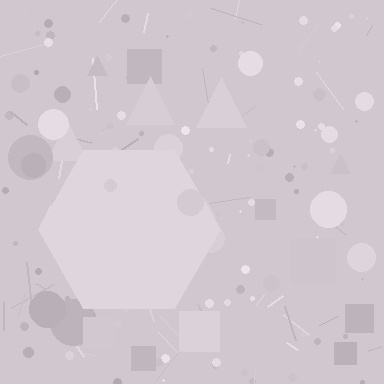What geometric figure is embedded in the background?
A hexagon is embedded in the background.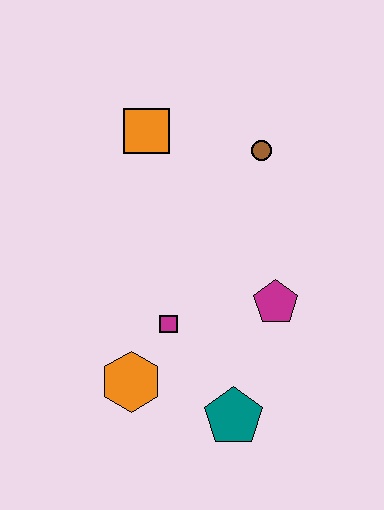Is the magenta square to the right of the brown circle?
No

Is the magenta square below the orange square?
Yes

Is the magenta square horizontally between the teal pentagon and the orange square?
Yes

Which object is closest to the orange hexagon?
The magenta square is closest to the orange hexagon.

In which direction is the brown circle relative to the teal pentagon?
The brown circle is above the teal pentagon.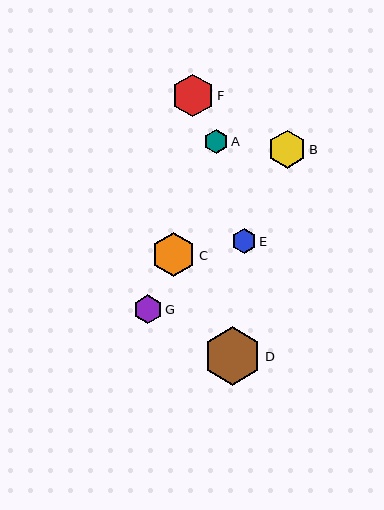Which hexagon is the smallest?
Hexagon A is the smallest with a size of approximately 24 pixels.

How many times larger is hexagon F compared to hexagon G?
Hexagon F is approximately 1.5 times the size of hexagon G.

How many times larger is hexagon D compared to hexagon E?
Hexagon D is approximately 2.4 times the size of hexagon E.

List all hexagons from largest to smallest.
From largest to smallest: D, C, F, B, G, E, A.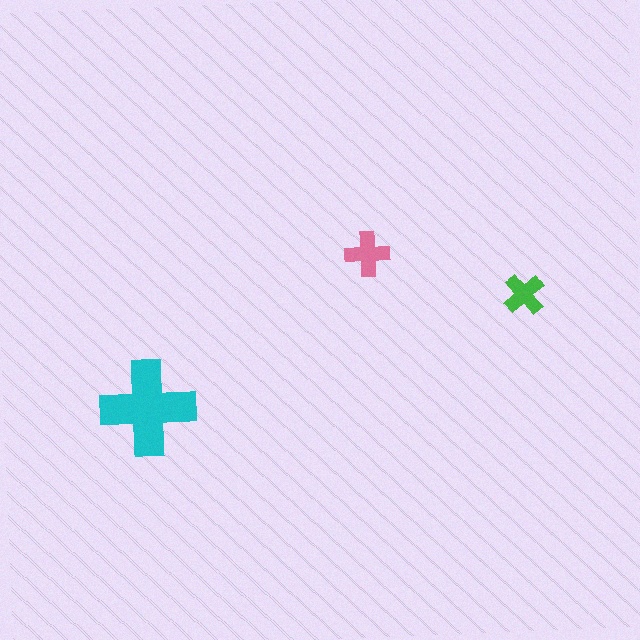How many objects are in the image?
There are 3 objects in the image.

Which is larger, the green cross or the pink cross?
The pink one.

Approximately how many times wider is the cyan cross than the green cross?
About 2.5 times wider.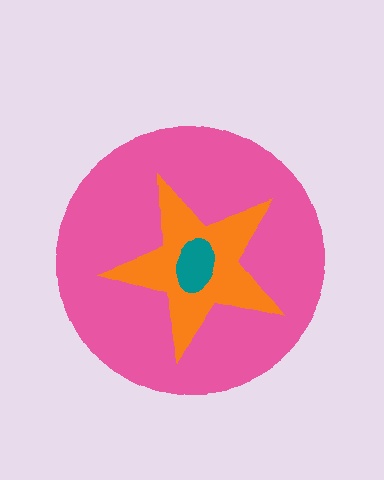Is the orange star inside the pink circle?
Yes.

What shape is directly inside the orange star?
The teal ellipse.